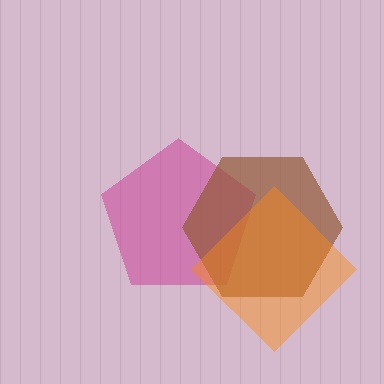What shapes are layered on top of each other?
The layered shapes are: a magenta pentagon, a brown hexagon, an orange diamond.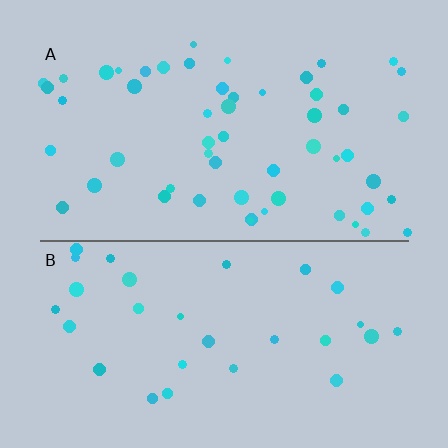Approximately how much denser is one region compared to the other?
Approximately 1.7× — region A over region B.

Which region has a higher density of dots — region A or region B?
A (the top).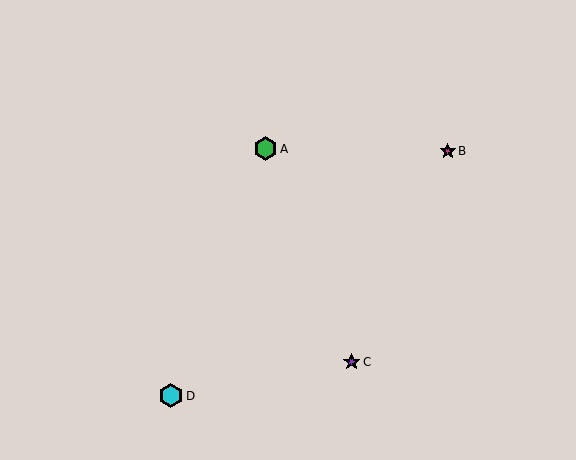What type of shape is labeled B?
Shape B is a magenta star.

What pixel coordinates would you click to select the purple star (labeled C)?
Click at (352, 362) to select the purple star C.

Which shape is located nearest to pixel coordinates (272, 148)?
The green hexagon (labeled A) at (265, 149) is nearest to that location.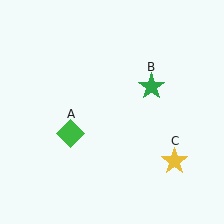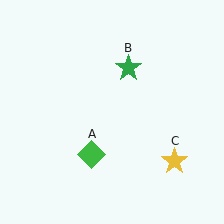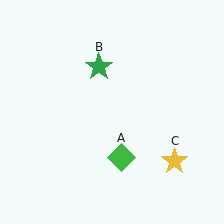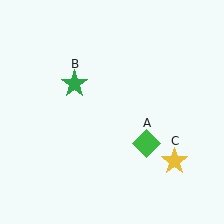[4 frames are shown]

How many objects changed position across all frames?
2 objects changed position: green diamond (object A), green star (object B).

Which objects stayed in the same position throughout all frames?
Yellow star (object C) remained stationary.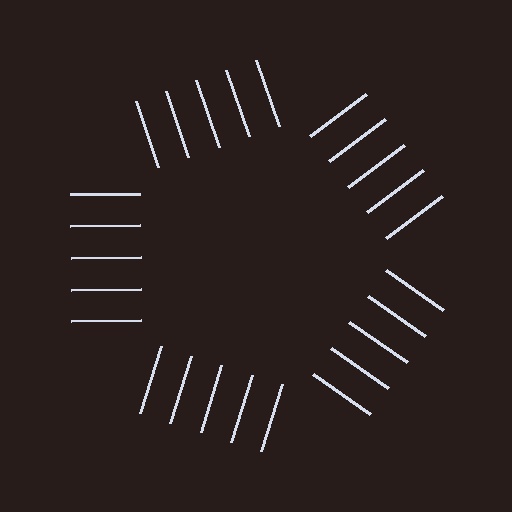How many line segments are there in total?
25 — 5 along each of the 5 edges.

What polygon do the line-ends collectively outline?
An illusory pentagon — the line segments terminate on its edges but no continuous stroke is drawn.